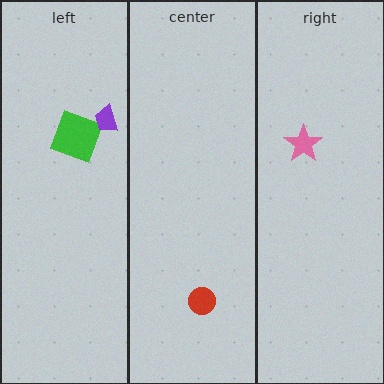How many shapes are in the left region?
2.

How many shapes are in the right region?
1.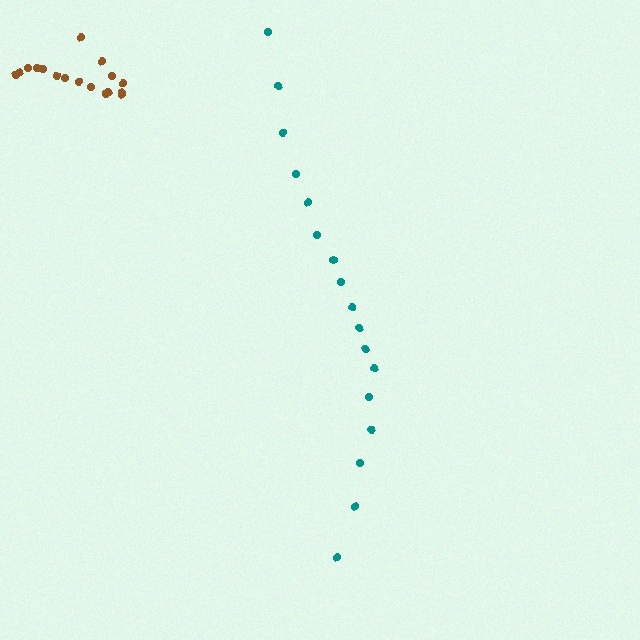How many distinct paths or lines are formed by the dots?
There are 2 distinct paths.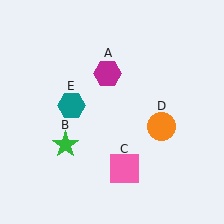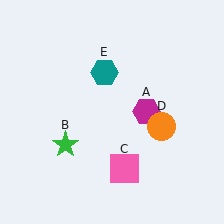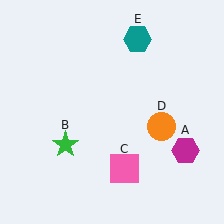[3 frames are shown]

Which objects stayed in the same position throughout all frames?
Green star (object B) and pink square (object C) and orange circle (object D) remained stationary.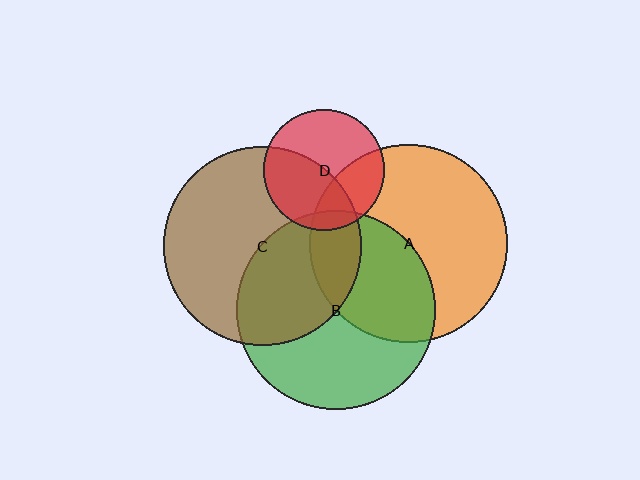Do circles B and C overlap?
Yes.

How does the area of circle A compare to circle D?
Approximately 2.7 times.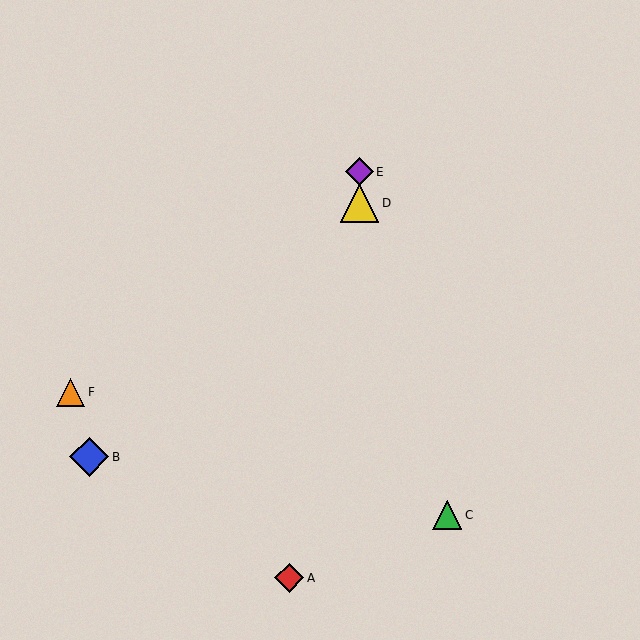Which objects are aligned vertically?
Objects D, E are aligned vertically.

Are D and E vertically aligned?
Yes, both are at x≈359.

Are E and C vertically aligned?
No, E is at x≈359 and C is at x≈447.